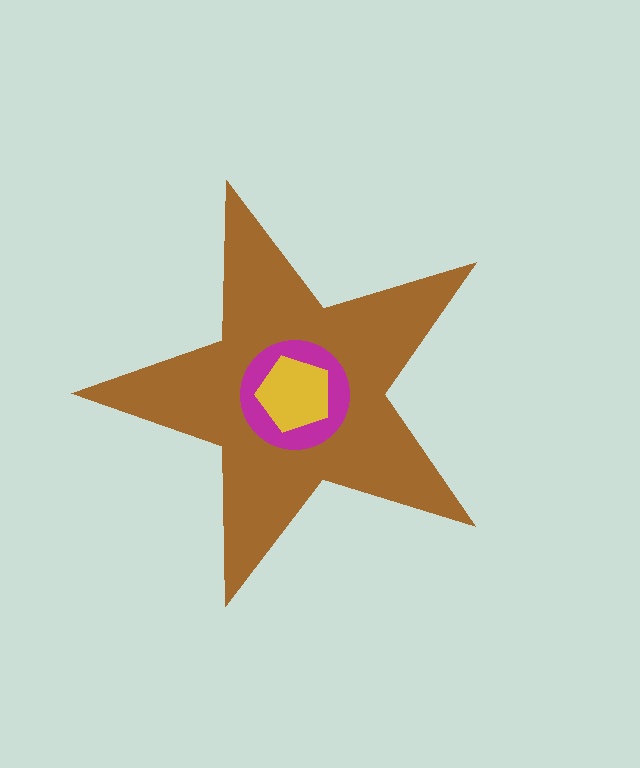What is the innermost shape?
The yellow pentagon.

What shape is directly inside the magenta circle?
The yellow pentagon.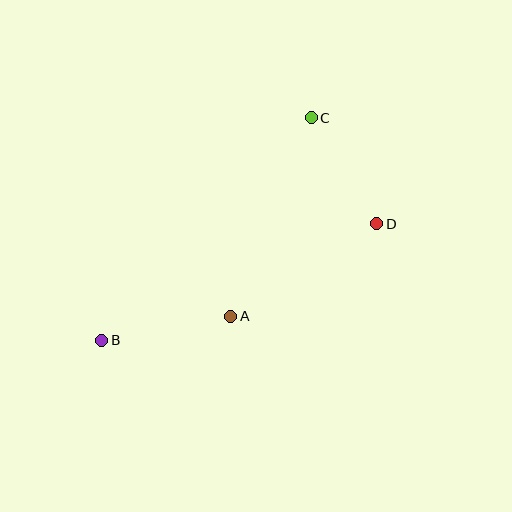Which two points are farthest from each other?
Points B and C are farthest from each other.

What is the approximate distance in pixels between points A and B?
The distance between A and B is approximately 131 pixels.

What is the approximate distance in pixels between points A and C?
The distance between A and C is approximately 214 pixels.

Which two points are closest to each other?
Points C and D are closest to each other.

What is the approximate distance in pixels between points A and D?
The distance between A and D is approximately 173 pixels.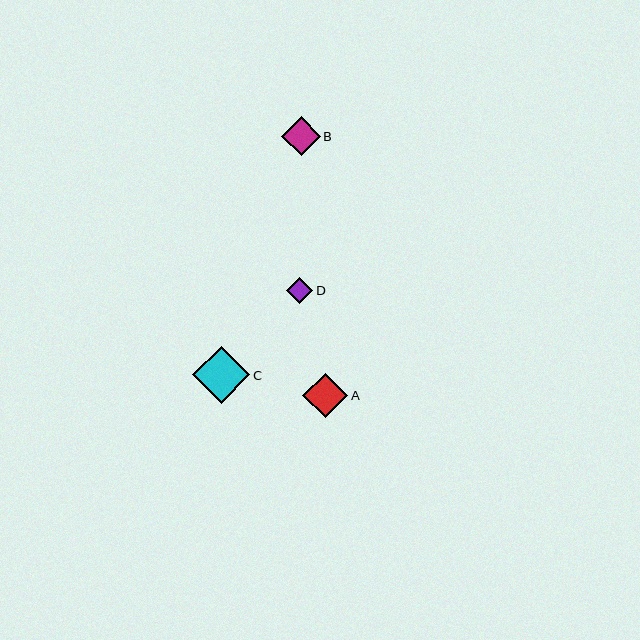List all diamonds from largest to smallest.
From largest to smallest: C, A, B, D.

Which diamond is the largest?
Diamond C is the largest with a size of approximately 57 pixels.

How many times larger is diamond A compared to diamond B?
Diamond A is approximately 1.2 times the size of diamond B.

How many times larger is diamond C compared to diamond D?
Diamond C is approximately 2.2 times the size of diamond D.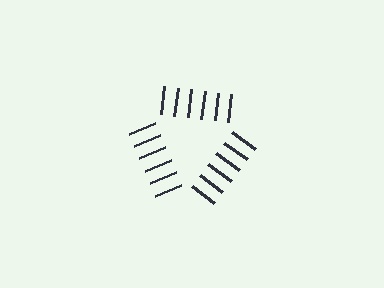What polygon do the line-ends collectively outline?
An illusory triangle — the line segments terminate on its edges but no continuous stroke is drawn.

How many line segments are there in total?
18 — 6 along each of the 3 edges.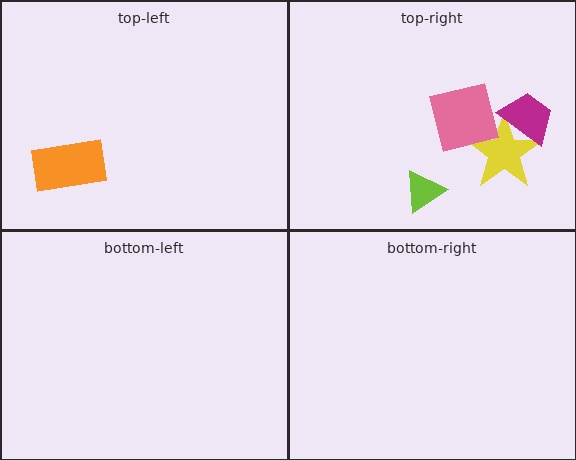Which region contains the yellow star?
The top-right region.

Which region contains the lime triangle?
The top-right region.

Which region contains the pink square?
The top-right region.